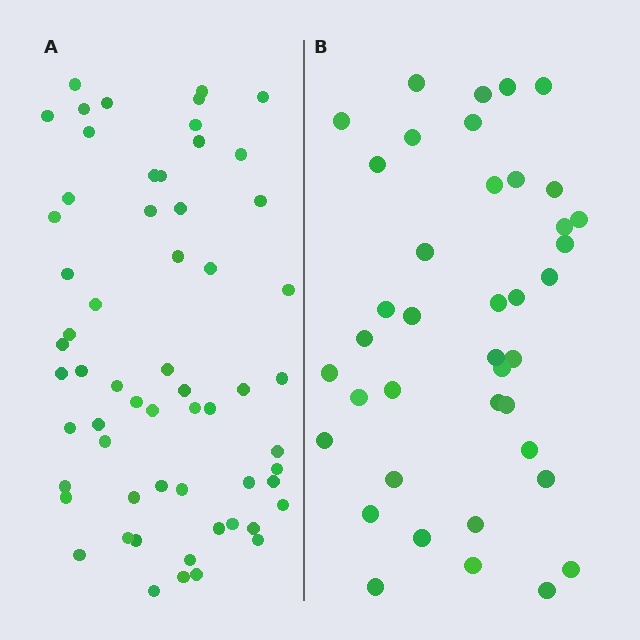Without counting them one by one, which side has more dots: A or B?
Region A (the left region) has more dots.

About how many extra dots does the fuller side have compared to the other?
Region A has approximately 20 more dots than region B.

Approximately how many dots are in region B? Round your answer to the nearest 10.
About 40 dots.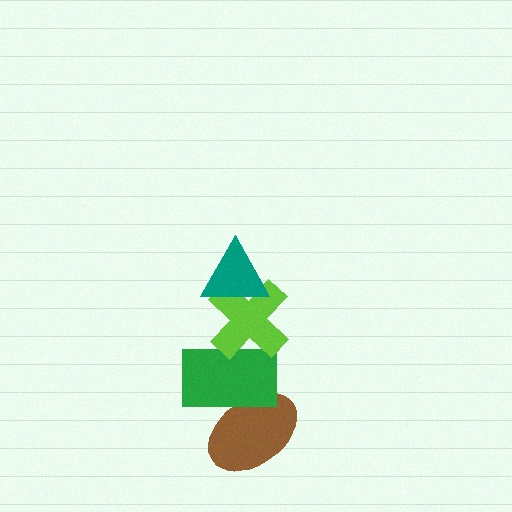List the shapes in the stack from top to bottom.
From top to bottom: the teal triangle, the lime cross, the green rectangle, the brown ellipse.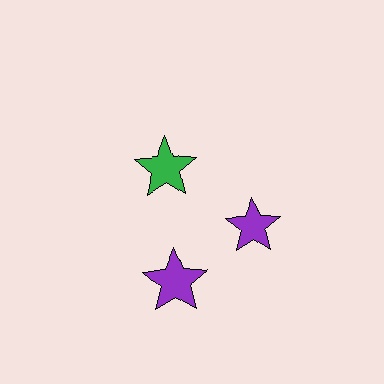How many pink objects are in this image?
There are no pink objects.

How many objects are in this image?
There are 3 objects.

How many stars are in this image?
There are 3 stars.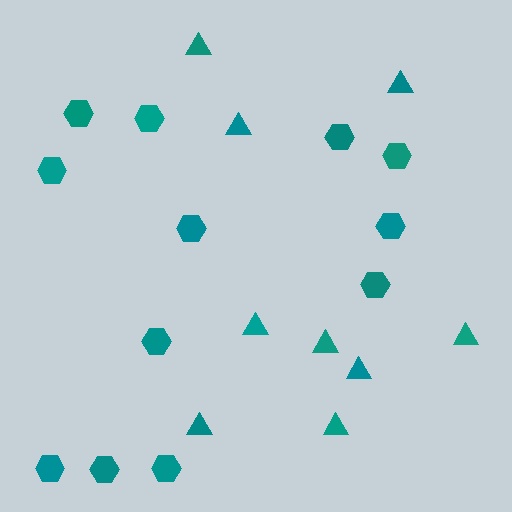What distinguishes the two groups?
There are 2 groups: one group of triangles (9) and one group of hexagons (12).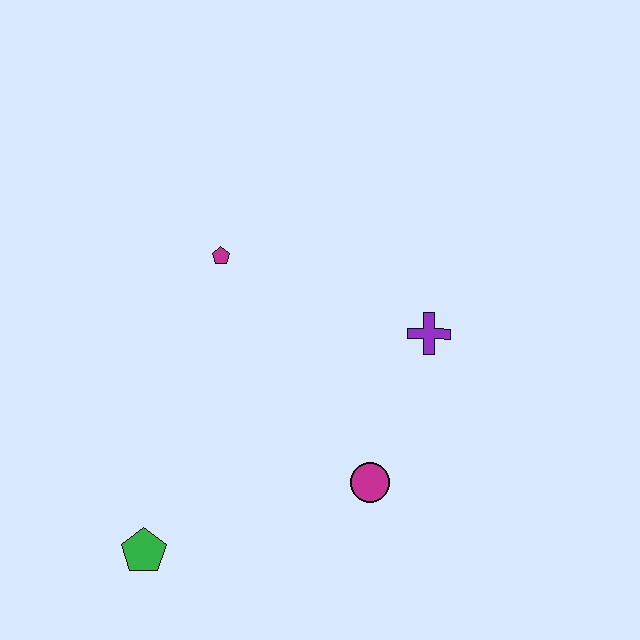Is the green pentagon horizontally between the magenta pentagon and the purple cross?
No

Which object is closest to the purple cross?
The magenta circle is closest to the purple cross.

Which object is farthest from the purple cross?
The green pentagon is farthest from the purple cross.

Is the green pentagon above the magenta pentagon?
No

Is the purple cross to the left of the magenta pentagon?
No